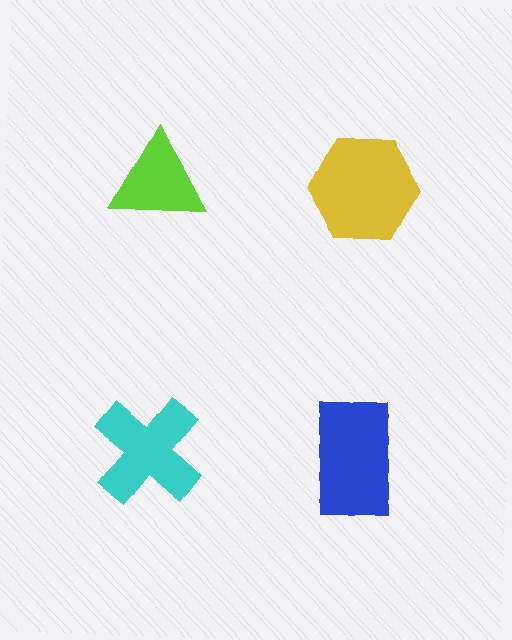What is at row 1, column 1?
A lime triangle.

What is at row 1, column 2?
A yellow hexagon.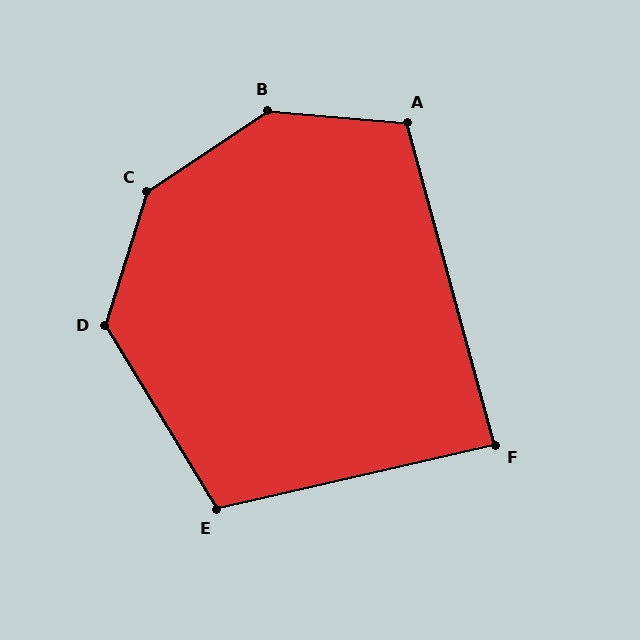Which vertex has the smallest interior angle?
F, at approximately 88 degrees.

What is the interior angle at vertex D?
Approximately 131 degrees (obtuse).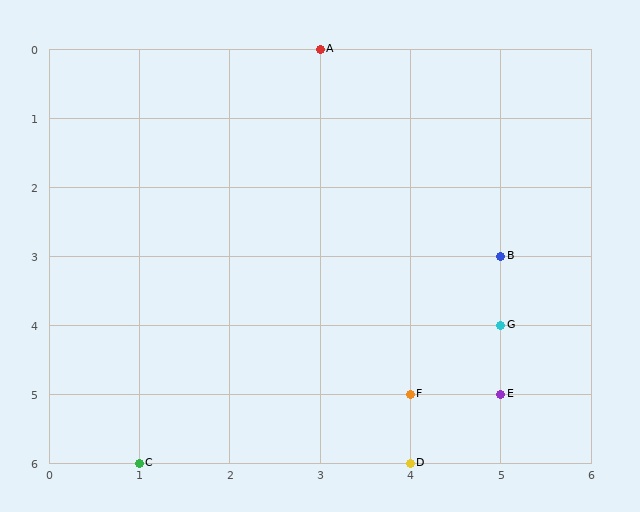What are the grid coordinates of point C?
Point C is at grid coordinates (1, 6).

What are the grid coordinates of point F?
Point F is at grid coordinates (4, 5).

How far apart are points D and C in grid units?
Points D and C are 3 columns apart.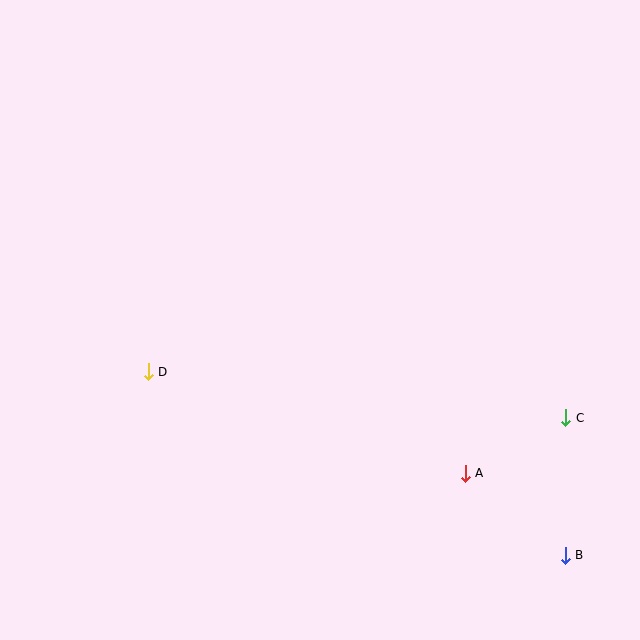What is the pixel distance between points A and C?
The distance between A and C is 115 pixels.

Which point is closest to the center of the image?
Point D at (148, 372) is closest to the center.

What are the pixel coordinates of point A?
Point A is at (465, 473).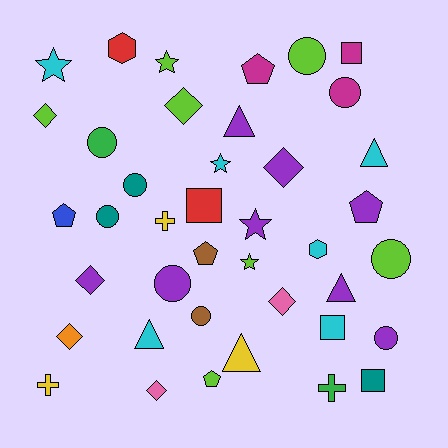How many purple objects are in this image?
There are 8 purple objects.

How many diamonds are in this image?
There are 7 diamonds.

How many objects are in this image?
There are 40 objects.